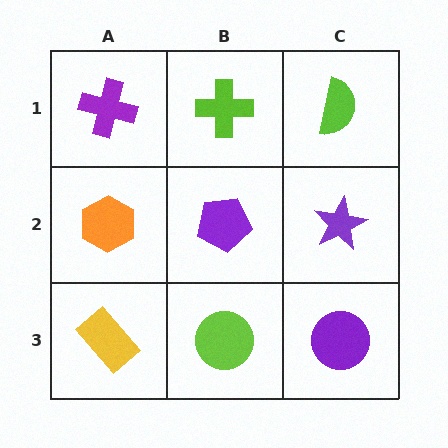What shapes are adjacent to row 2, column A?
A purple cross (row 1, column A), a yellow rectangle (row 3, column A), a purple pentagon (row 2, column B).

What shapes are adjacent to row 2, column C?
A lime semicircle (row 1, column C), a purple circle (row 3, column C), a purple pentagon (row 2, column B).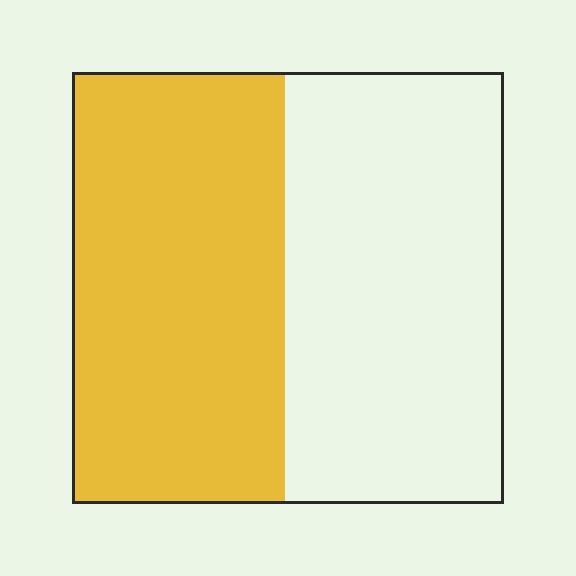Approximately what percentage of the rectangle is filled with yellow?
Approximately 50%.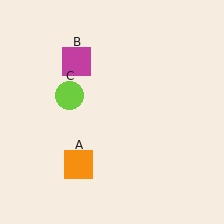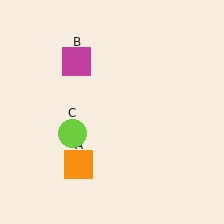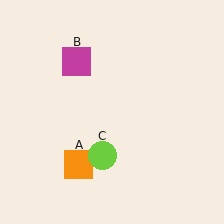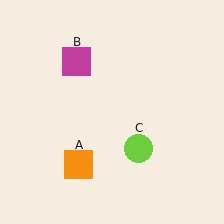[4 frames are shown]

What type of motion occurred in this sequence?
The lime circle (object C) rotated counterclockwise around the center of the scene.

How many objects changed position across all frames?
1 object changed position: lime circle (object C).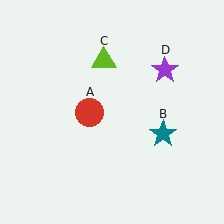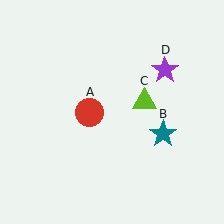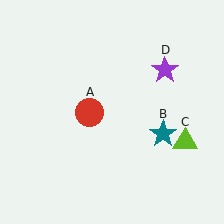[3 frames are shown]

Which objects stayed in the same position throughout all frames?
Red circle (object A) and teal star (object B) and purple star (object D) remained stationary.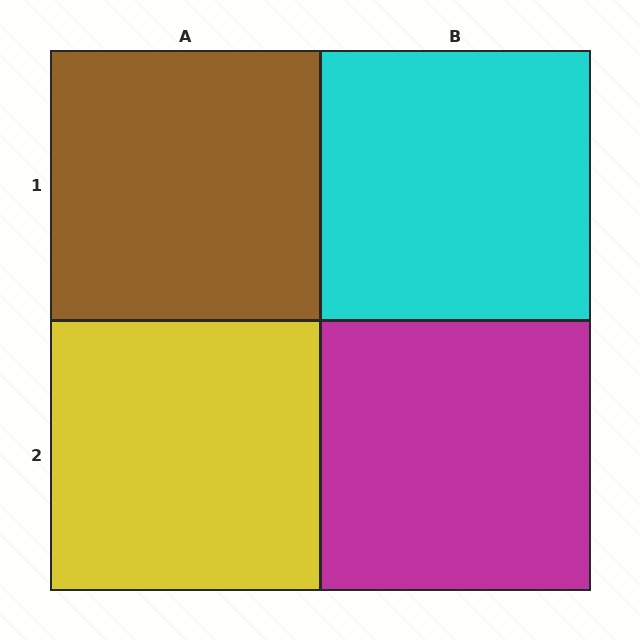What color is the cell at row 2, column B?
Magenta.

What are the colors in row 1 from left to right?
Brown, cyan.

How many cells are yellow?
1 cell is yellow.